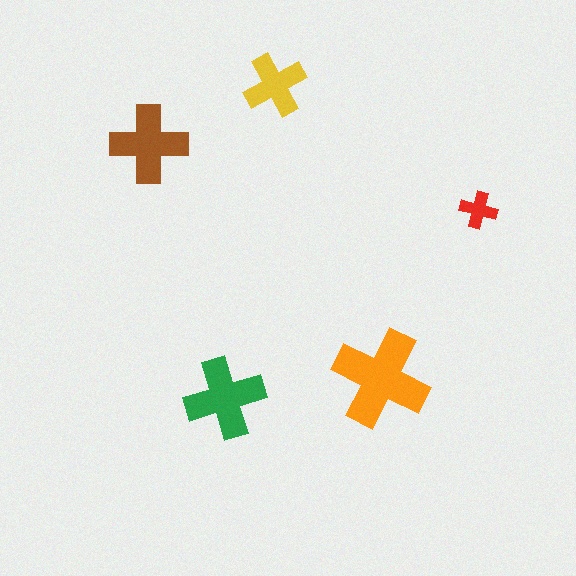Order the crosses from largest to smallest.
the orange one, the green one, the brown one, the yellow one, the red one.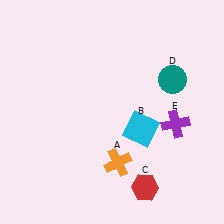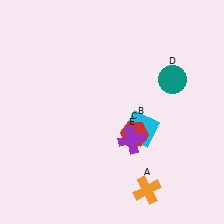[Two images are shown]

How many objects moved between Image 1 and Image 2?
3 objects moved between the two images.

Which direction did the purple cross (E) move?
The purple cross (E) moved left.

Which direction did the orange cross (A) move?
The orange cross (A) moved right.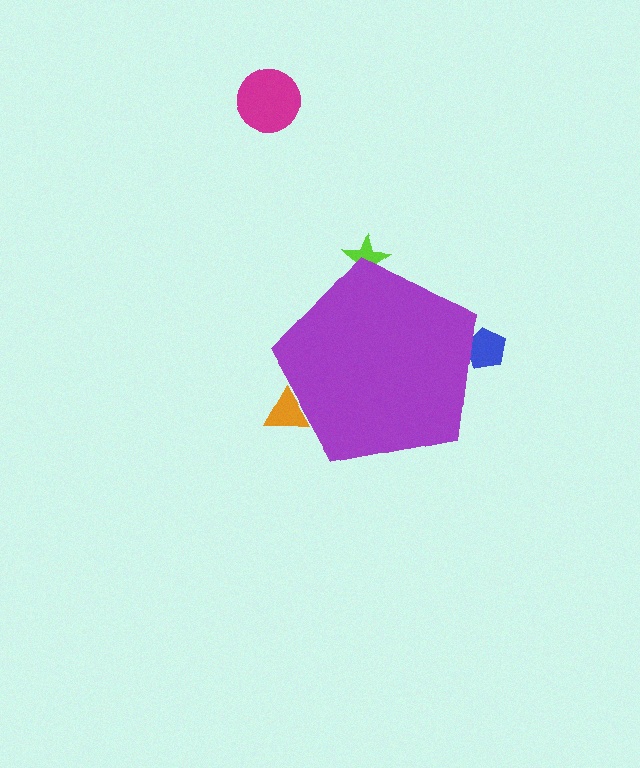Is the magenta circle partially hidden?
No, the magenta circle is fully visible.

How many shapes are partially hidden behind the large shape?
3 shapes are partially hidden.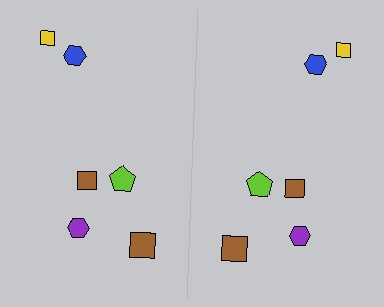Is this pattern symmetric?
Yes, this pattern has bilateral (reflection) symmetry.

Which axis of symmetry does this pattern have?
The pattern has a vertical axis of symmetry running through the center of the image.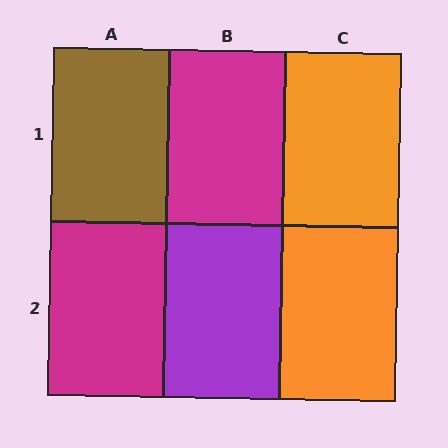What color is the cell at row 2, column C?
Orange.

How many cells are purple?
1 cell is purple.